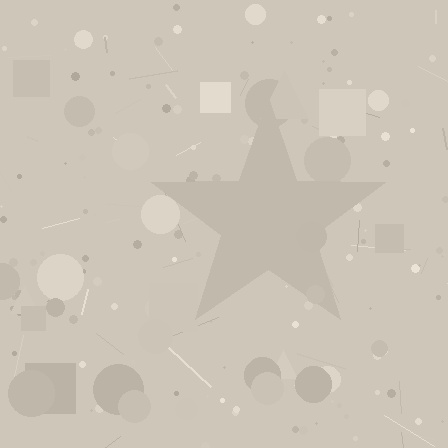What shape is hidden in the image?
A star is hidden in the image.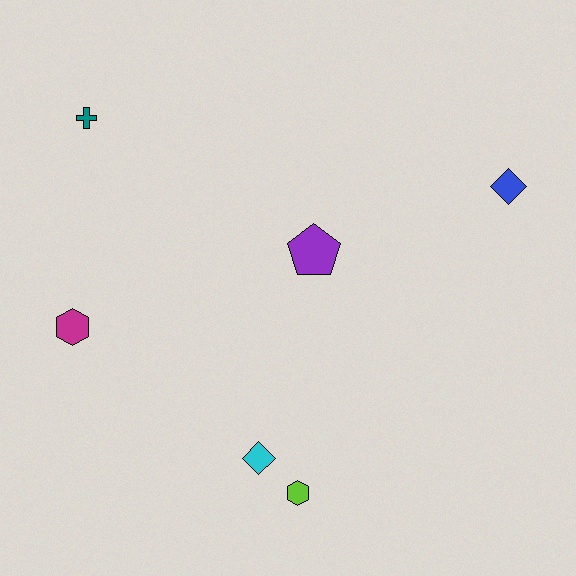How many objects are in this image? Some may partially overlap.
There are 6 objects.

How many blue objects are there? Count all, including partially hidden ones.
There is 1 blue object.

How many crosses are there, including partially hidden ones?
There is 1 cross.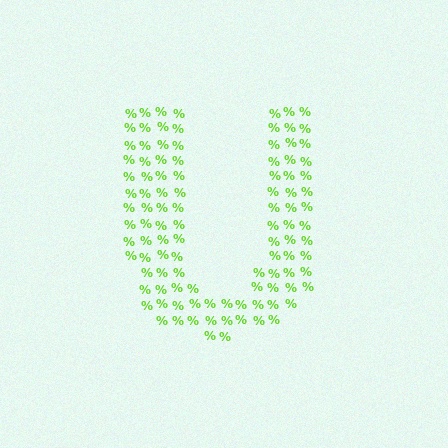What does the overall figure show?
The overall figure shows the letter U.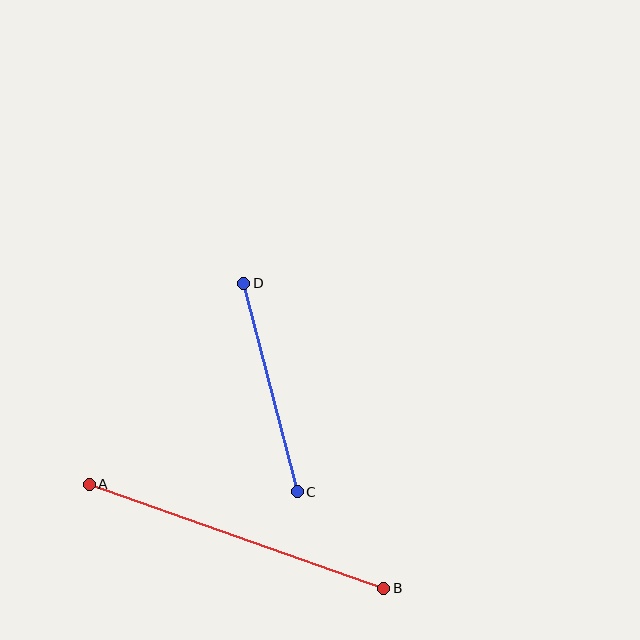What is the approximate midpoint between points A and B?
The midpoint is at approximately (236, 536) pixels.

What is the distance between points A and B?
The distance is approximately 313 pixels.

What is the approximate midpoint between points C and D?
The midpoint is at approximately (270, 388) pixels.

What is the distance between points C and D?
The distance is approximately 215 pixels.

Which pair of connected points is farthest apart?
Points A and B are farthest apart.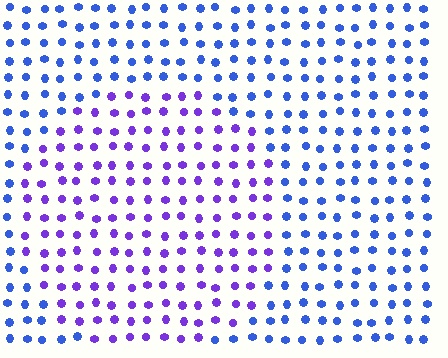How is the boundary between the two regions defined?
The boundary is defined purely by a slight shift in hue (about 40 degrees). Spacing, size, and orientation are identical on both sides.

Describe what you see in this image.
The image is filled with small blue elements in a uniform arrangement. A circle-shaped region is visible where the elements are tinted to a slightly different hue, forming a subtle color boundary.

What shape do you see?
I see a circle.